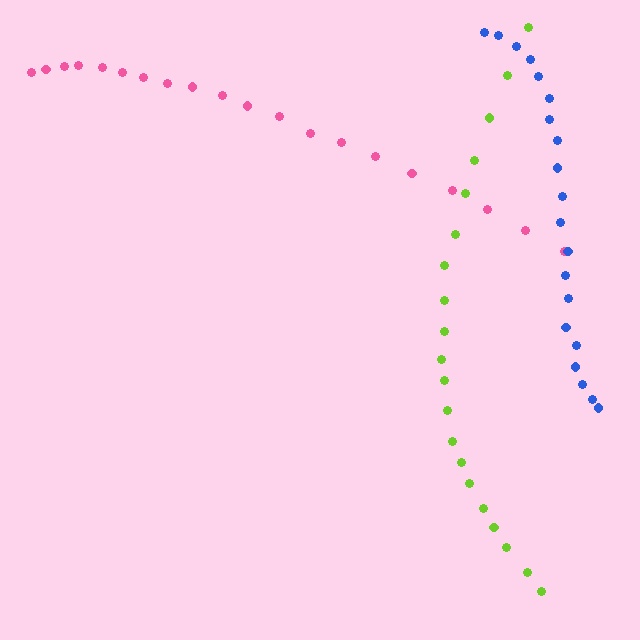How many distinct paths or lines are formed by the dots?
There are 3 distinct paths.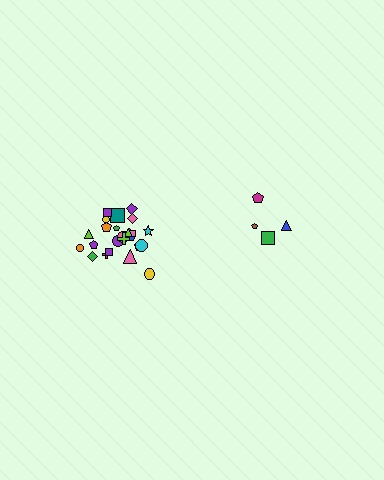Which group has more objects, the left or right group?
The left group.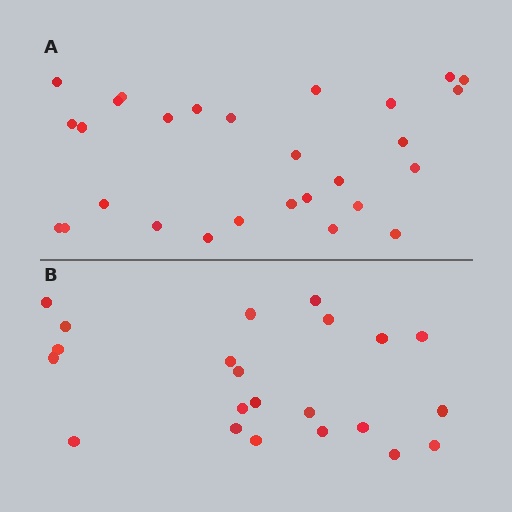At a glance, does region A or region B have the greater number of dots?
Region A (the top region) has more dots.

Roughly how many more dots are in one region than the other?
Region A has about 6 more dots than region B.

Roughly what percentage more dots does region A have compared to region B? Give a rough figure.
About 25% more.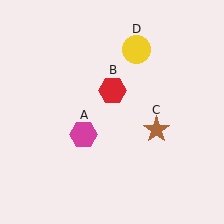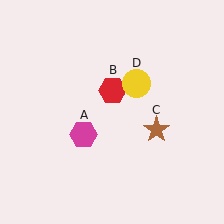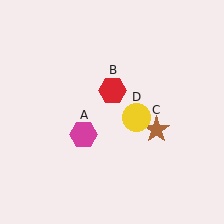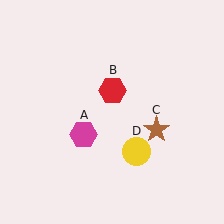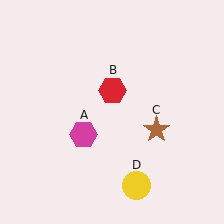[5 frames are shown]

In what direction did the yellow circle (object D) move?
The yellow circle (object D) moved down.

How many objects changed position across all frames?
1 object changed position: yellow circle (object D).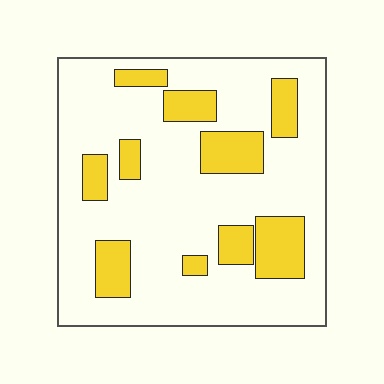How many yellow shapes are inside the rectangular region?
10.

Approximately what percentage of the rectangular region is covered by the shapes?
Approximately 25%.